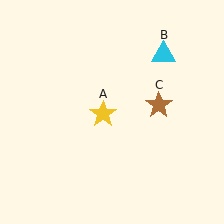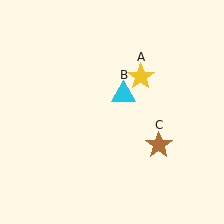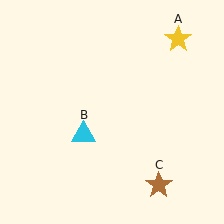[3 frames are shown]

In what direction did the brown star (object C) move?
The brown star (object C) moved down.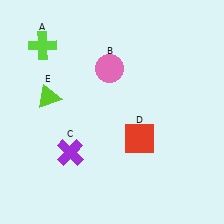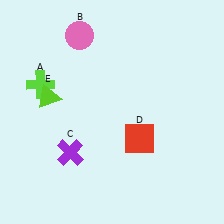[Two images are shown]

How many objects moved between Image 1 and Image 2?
2 objects moved between the two images.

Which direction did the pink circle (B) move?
The pink circle (B) moved up.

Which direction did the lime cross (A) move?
The lime cross (A) moved down.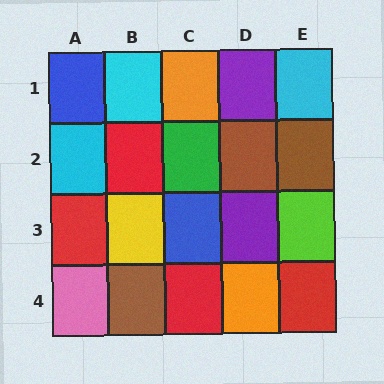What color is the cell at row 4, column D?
Orange.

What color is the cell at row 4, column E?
Red.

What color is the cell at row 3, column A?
Red.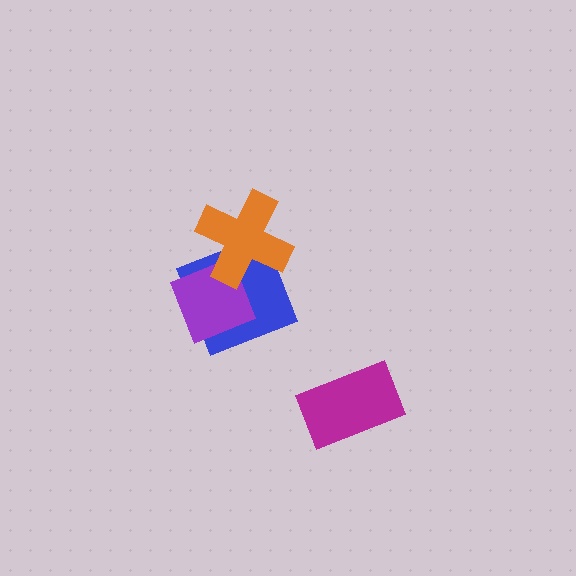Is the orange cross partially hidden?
No, no other shape covers it.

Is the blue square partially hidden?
Yes, it is partially covered by another shape.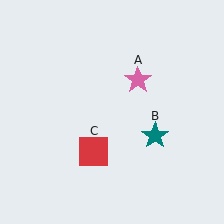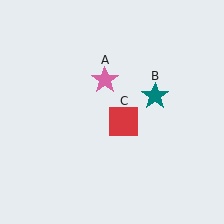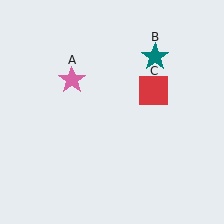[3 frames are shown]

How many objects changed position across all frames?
3 objects changed position: pink star (object A), teal star (object B), red square (object C).